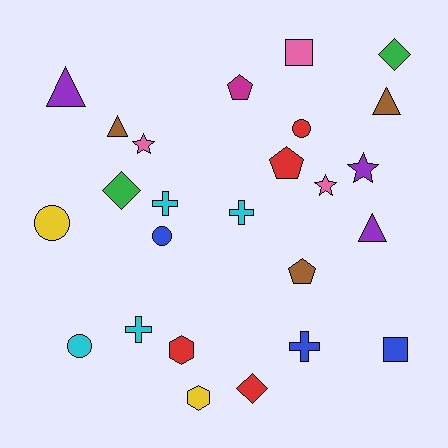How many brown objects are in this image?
There are 3 brown objects.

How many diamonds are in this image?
There are 3 diamonds.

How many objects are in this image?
There are 25 objects.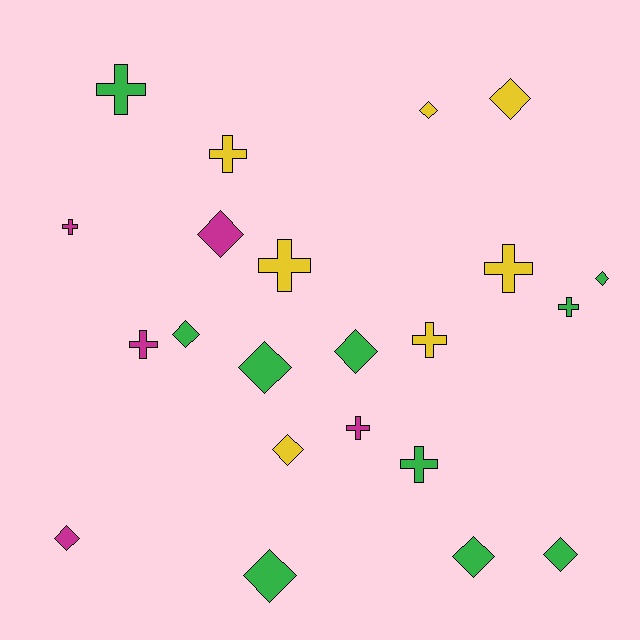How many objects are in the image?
There are 22 objects.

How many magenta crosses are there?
There are 3 magenta crosses.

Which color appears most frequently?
Green, with 10 objects.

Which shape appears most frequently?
Diamond, with 12 objects.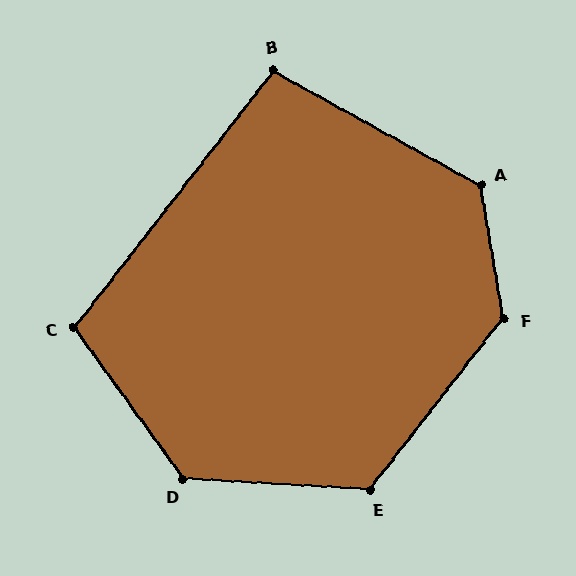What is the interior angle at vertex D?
Approximately 129 degrees (obtuse).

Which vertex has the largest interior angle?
F, at approximately 132 degrees.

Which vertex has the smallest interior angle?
B, at approximately 99 degrees.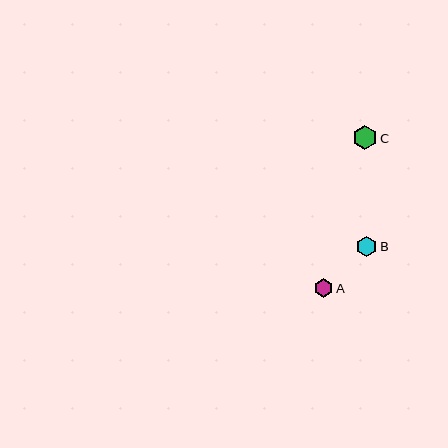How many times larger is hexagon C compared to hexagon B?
Hexagon C is approximately 1.2 times the size of hexagon B.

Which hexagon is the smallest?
Hexagon A is the smallest with a size of approximately 19 pixels.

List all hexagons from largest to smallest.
From largest to smallest: C, B, A.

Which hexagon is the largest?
Hexagon C is the largest with a size of approximately 24 pixels.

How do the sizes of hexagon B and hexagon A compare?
Hexagon B and hexagon A are approximately the same size.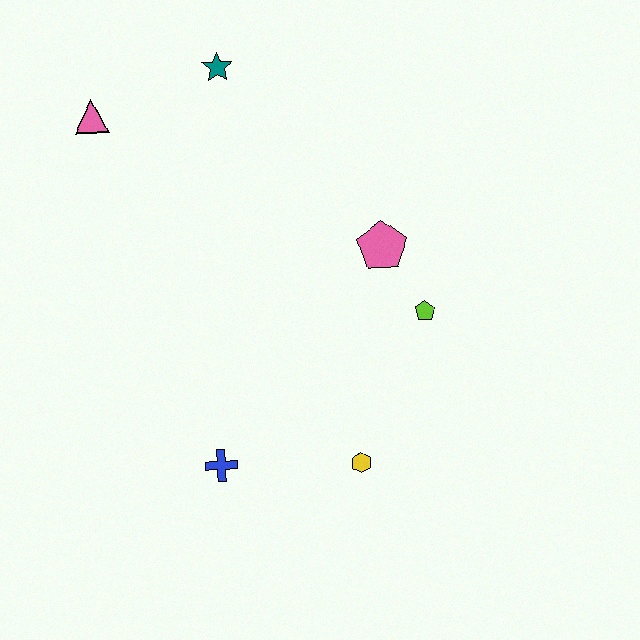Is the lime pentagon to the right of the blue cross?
Yes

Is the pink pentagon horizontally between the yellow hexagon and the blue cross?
No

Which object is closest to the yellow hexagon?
The blue cross is closest to the yellow hexagon.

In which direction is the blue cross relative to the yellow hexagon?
The blue cross is to the left of the yellow hexagon.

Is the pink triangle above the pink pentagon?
Yes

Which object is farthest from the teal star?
The yellow hexagon is farthest from the teal star.